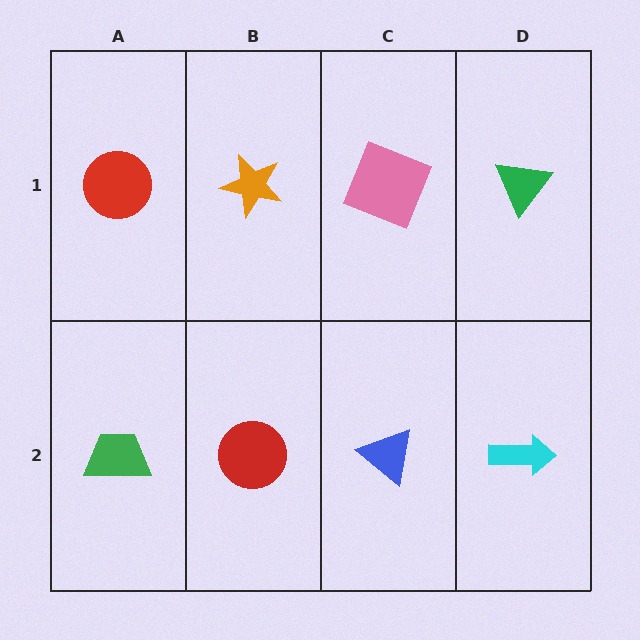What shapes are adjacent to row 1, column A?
A green trapezoid (row 2, column A), an orange star (row 1, column B).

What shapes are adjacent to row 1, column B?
A red circle (row 2, column B), a red circle (row 1, column A), a pink square (row 1, column C).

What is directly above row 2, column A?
A red circle.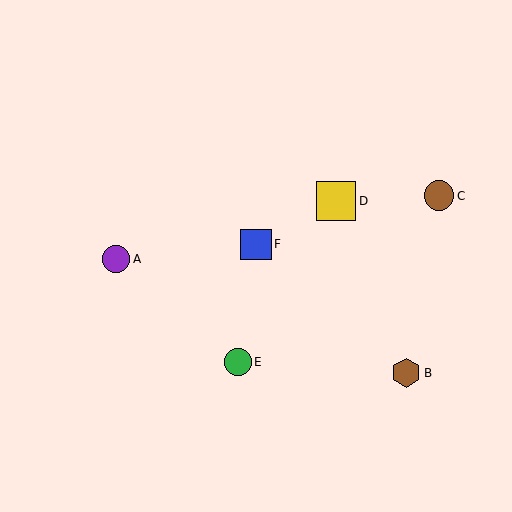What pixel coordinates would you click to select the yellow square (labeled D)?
Click at (336, 201) to select the yellow square D.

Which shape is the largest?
The yellow square (labeled D) is the largest.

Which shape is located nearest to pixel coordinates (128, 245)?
The purple circle (labeled A) at (116, 259) is nearest to that location.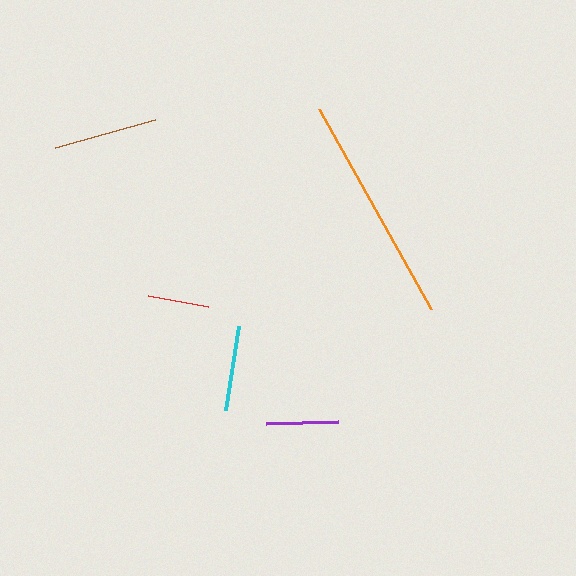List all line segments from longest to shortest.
From longest to shortest: orange, brown, cyan, purple, red.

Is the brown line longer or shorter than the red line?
The brown line is longer than the red line.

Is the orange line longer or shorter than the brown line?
The orange line is longer than the brown line.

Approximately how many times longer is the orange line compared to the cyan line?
The orange line is approximately 2.7 times the length of the cyan line.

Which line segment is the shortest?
The red line is the shortest at approximately 61 pixels.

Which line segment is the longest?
The orange line is the longest at approximately 230 pixels.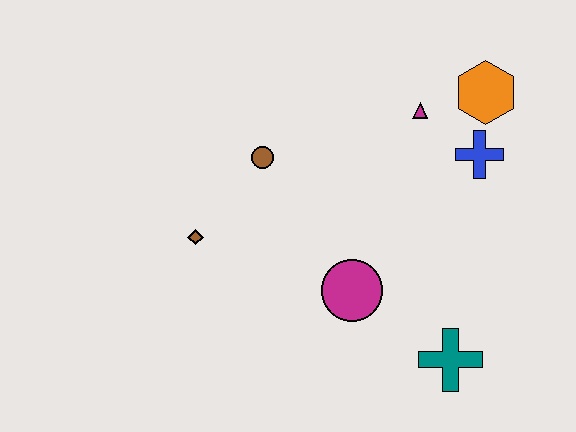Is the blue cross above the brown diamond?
Yes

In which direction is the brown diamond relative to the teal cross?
The brown diamond is to the left of the teal cross.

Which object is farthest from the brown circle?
The teal cross is farthest from the brown circle.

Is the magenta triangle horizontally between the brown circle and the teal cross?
Yes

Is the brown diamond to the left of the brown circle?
Yes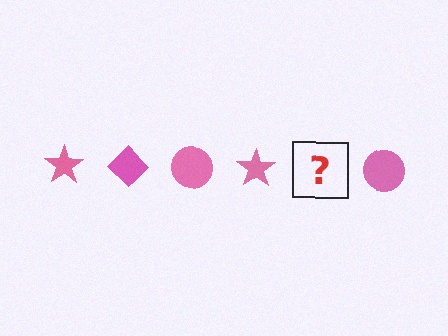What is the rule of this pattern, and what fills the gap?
The rule is that the pattern cycles through star, diamond, circle shapes in pink. The gap should be filled with a pink diamond.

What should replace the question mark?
The question mark should be replaced with a pink diamond.